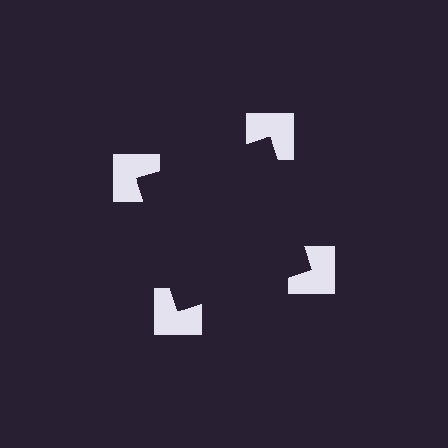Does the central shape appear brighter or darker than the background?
It typically appears slightly darker than the background, even though no actual brightness change is drawn.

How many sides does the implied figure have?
4 sides.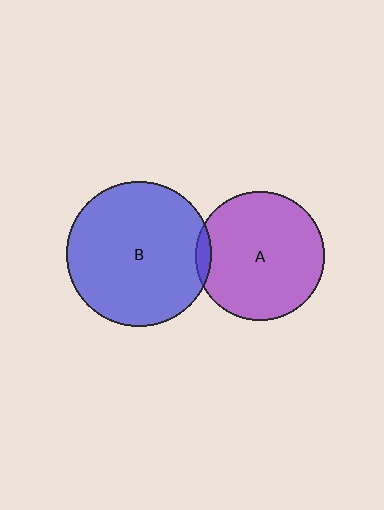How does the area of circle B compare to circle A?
Approximately 1.3 times.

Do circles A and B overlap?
Yes.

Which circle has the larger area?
Circle B (blue).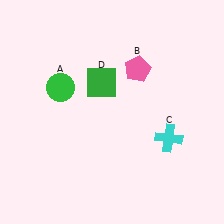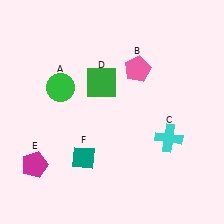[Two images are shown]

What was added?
A magenta pentagon (E), a teal diamond (F) were added in Image 2.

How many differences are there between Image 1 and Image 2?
There are 2 differences between the two images.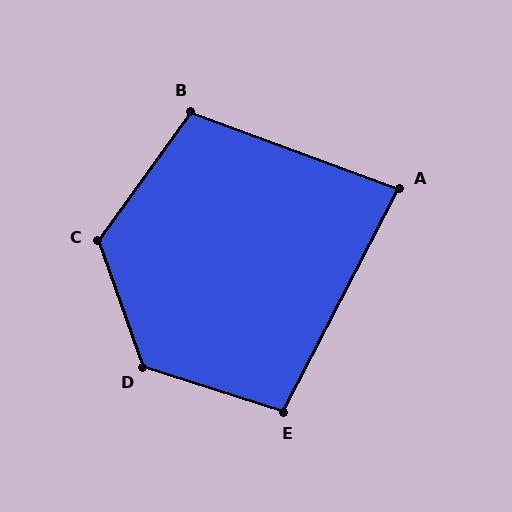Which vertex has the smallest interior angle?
A, at approximately 83 degrees.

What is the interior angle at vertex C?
Approximately 125 degrees (obtuse).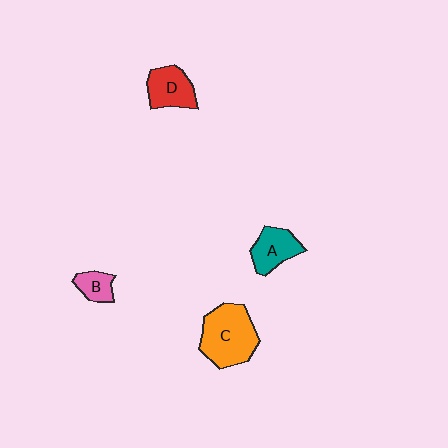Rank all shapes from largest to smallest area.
From largest to smallest: C (orange), D (red), A (teal), B (pink).